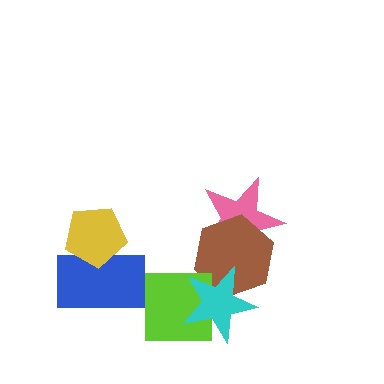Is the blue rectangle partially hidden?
Yes, it is partially covered by another shape.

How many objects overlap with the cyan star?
2 objects overlap with the cyan star.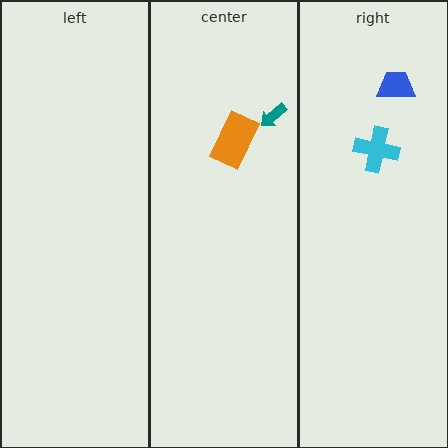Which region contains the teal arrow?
The center region.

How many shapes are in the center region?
2.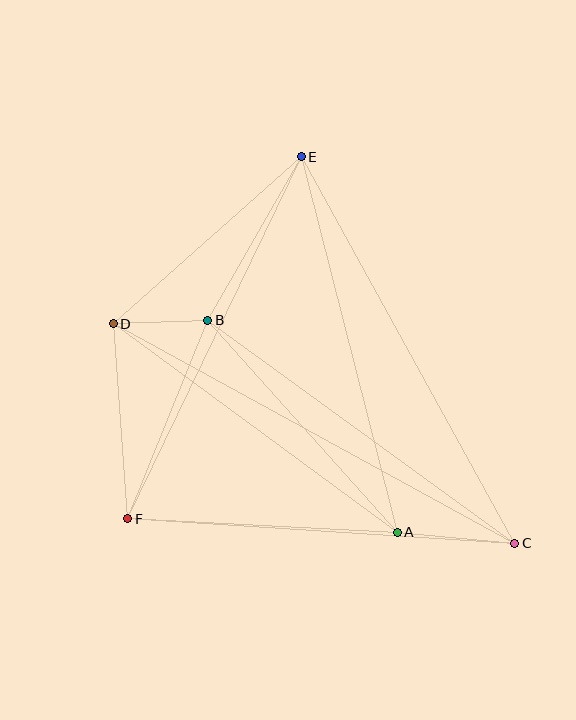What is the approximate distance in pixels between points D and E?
The distance between D and E is approximately 252 pixels.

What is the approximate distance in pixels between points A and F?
The distance between A and F is approximately 270 pixels.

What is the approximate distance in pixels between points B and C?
The distance between B and C is approximately 380 pixels.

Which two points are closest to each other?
Points B and D are closest to each other.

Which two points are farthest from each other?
Points C and D are farthest from each other.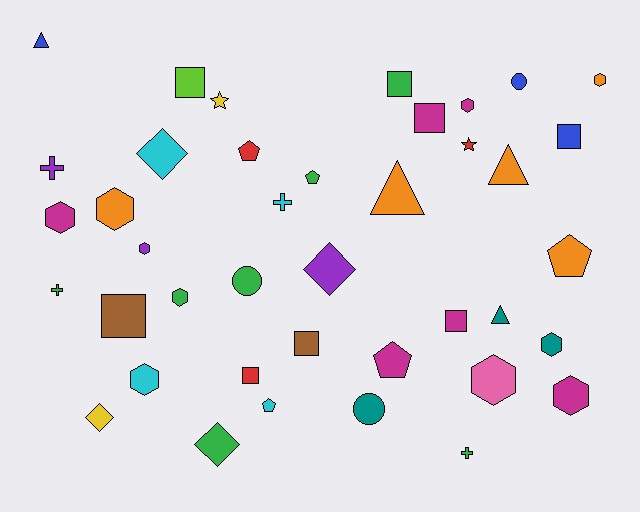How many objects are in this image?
There are 40 objects.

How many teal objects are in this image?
There are 3 teal objects.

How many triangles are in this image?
There are 4 triangles.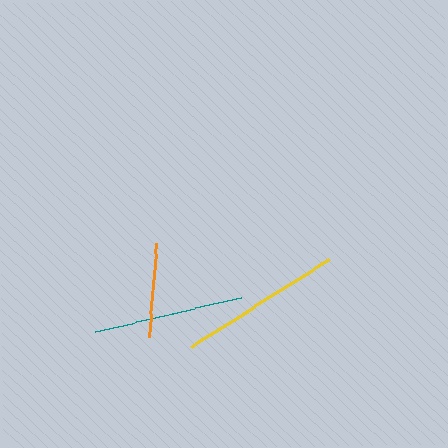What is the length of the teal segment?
The teal segment is approximately 150 pixels long.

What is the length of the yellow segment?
The yellow segment is approximately 163 pixels long.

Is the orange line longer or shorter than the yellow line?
The yellow line is longer than the orange line.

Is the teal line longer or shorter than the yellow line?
The yellow line is longer than the teal line.